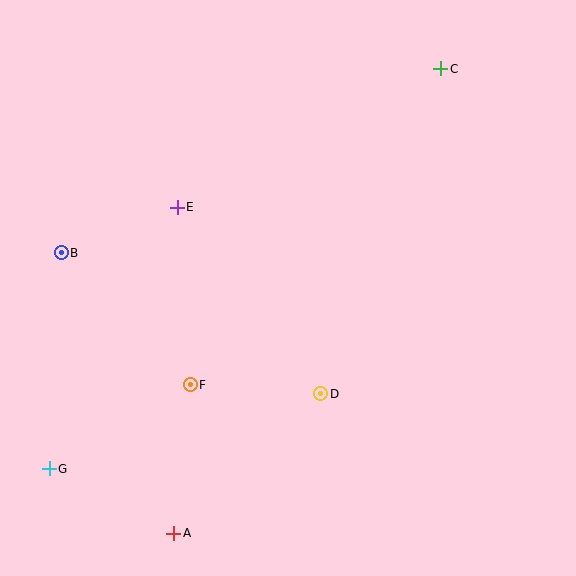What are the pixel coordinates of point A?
Point A is at (174, 533).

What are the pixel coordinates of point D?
Point D is at (321, 394).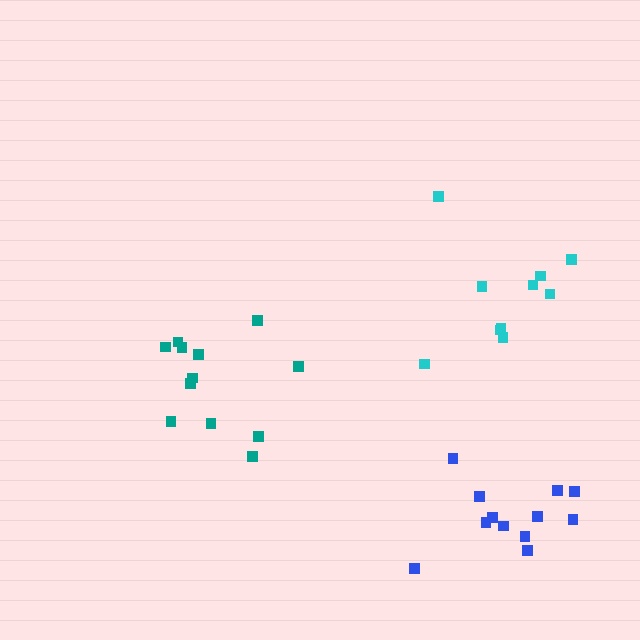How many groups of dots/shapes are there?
There are 3 groups.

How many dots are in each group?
Group 1: 10 dots, Group 2: 12 dots, Group 3: 12 dots (34 total).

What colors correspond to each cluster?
The clusters are colored: cyan, teal, blue.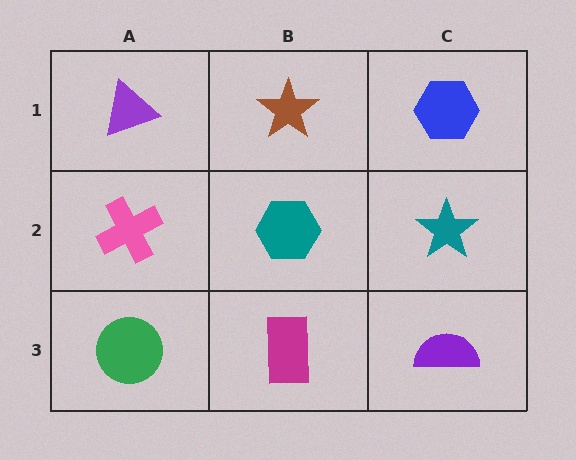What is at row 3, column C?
A purple semicircle.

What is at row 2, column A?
A pink cross.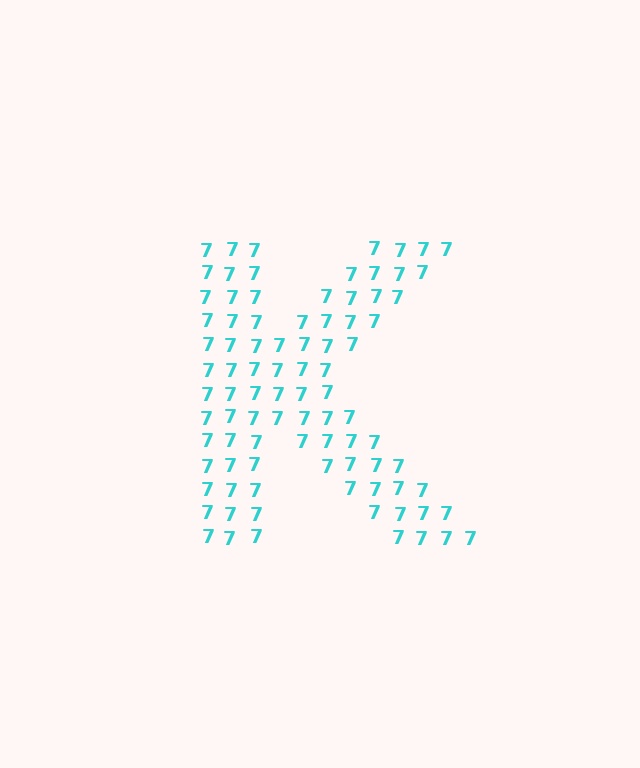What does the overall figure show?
The overall figure shows the letter K.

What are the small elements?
The small elements are digit 7's.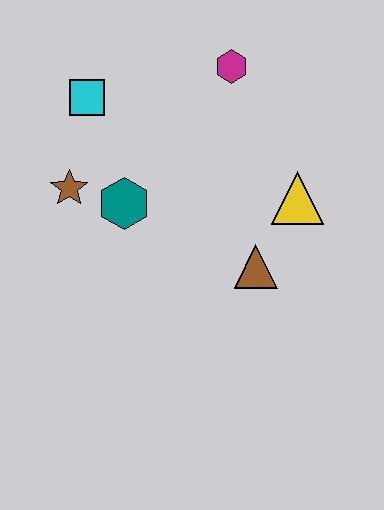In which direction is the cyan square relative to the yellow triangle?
The cyan square is to the left of the yellow triangle.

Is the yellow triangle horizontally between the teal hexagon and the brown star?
No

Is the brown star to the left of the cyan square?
Yes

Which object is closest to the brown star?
The teal hexagon is closest to the brown star.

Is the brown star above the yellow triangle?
Yes